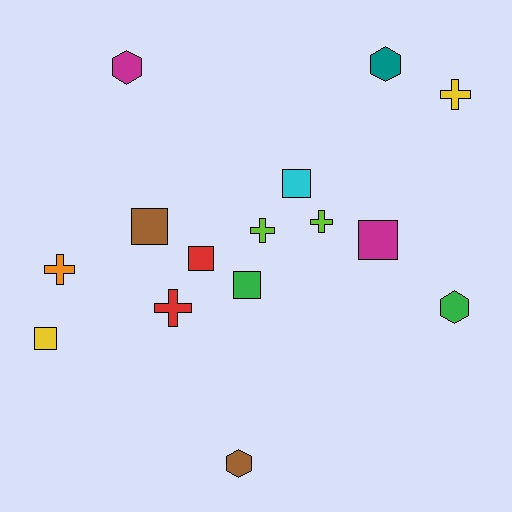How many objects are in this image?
There are 15 objects.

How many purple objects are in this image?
There are no purple objects.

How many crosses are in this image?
There are 5 crosses.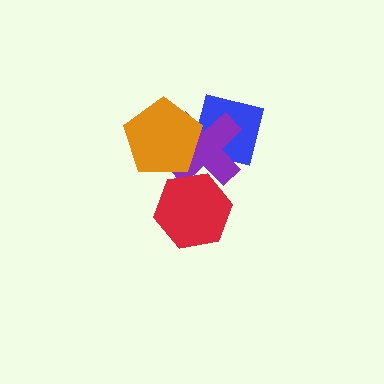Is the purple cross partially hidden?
Yes, it is partially covered by another shape.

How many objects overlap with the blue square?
2 objects overlap with the blue square.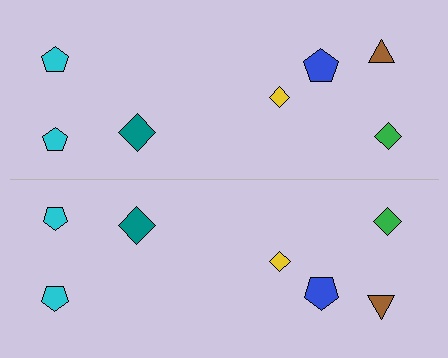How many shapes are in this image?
There are 14 shapes in this image.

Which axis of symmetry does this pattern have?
The pattern has a horizontal axis of symmetry running through the center of the image.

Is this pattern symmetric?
Yes, this pattern has bilateral (reflection) symmetry.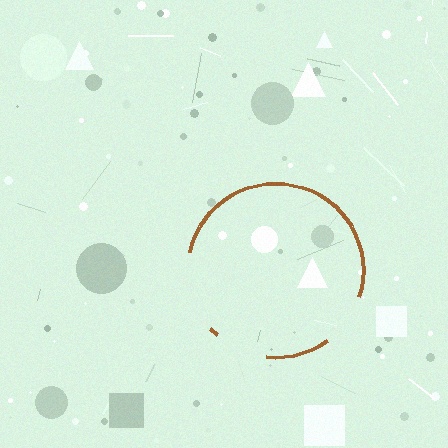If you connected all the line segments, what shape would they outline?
They would outline a circle.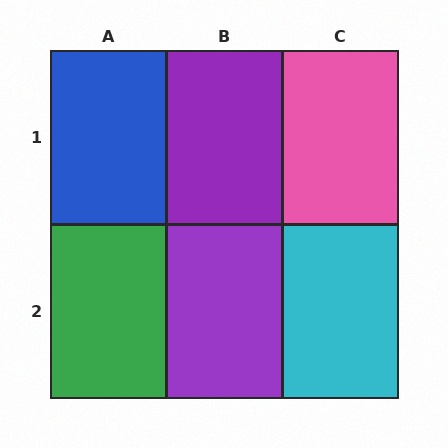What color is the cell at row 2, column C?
Cyan.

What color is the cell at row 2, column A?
Green.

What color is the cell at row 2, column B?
Purple.